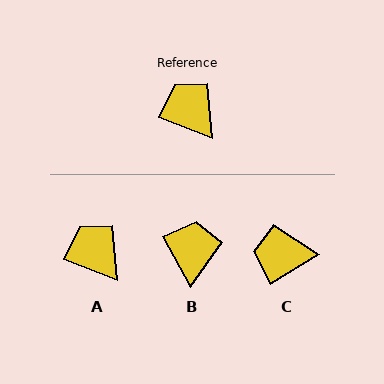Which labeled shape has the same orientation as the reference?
A.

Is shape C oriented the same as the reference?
No, it is off by about 53 degrees.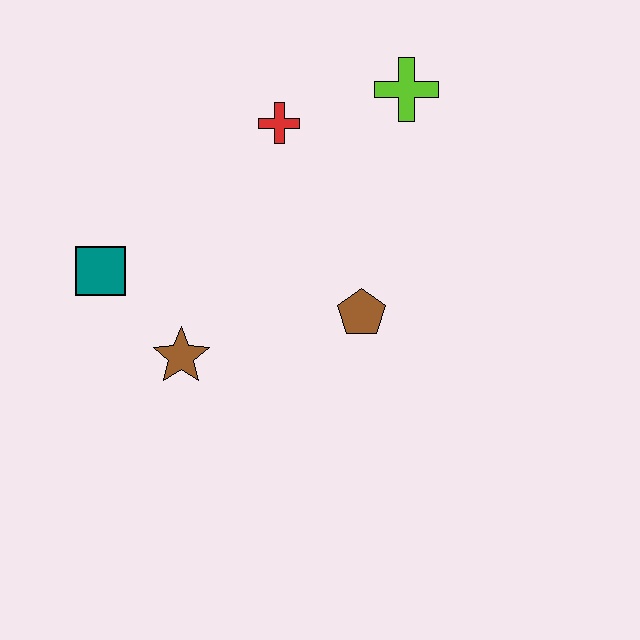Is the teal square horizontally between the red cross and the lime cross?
No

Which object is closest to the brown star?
The teal square is closest to the brown star.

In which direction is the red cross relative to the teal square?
The red cross is to the right of the teal square.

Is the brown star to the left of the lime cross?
Yes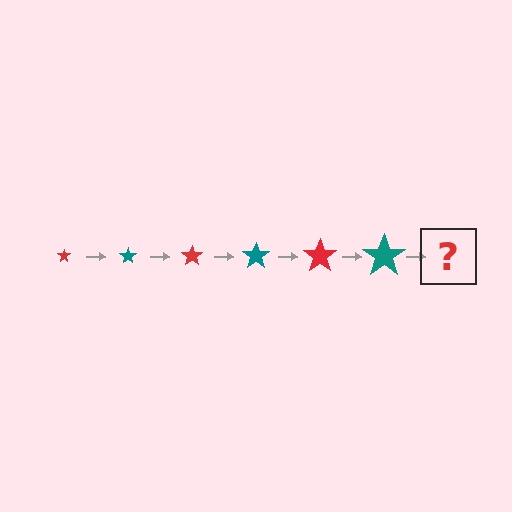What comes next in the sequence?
The next element should be a red star, larger than the previous one.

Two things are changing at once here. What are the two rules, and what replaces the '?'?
The two rules are that the star grows larger each step and the color cycles through red and teal. The '?' should be a red star, larger than the previous one.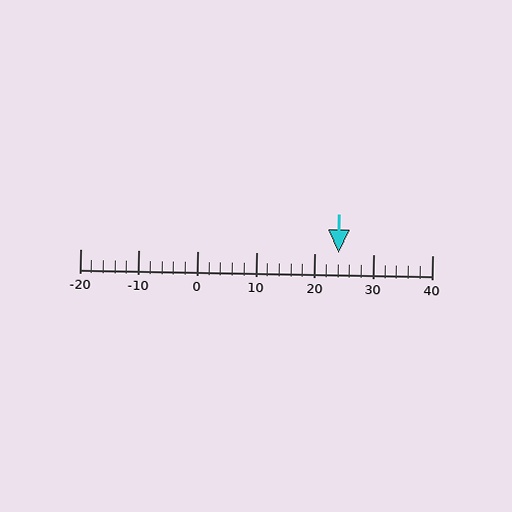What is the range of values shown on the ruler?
The ruler shows values from -20 to 40.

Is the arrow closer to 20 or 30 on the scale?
The arrow is closer to 20.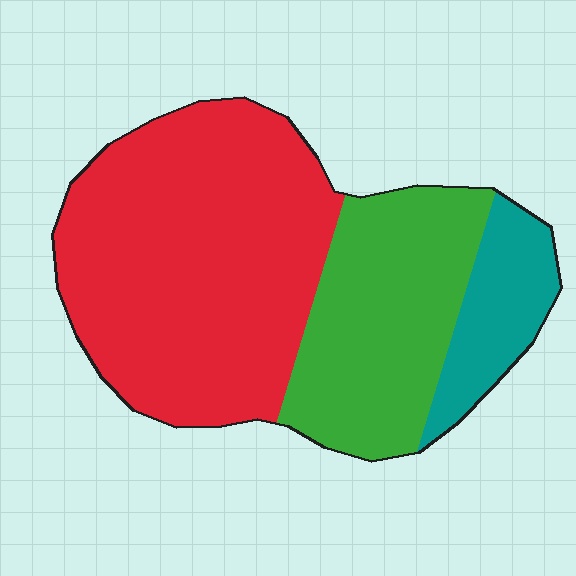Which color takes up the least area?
Teal, at roughly 15%.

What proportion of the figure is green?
Green takes up about one third (1/3) of the figure.